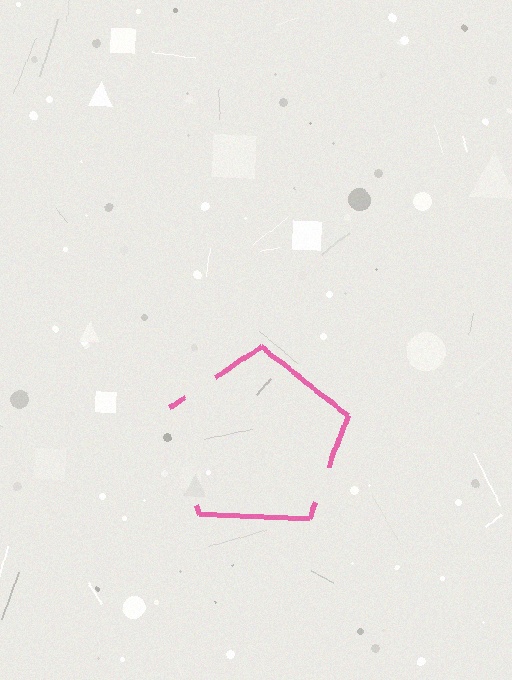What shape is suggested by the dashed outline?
The dashed outline suggests a pentagon.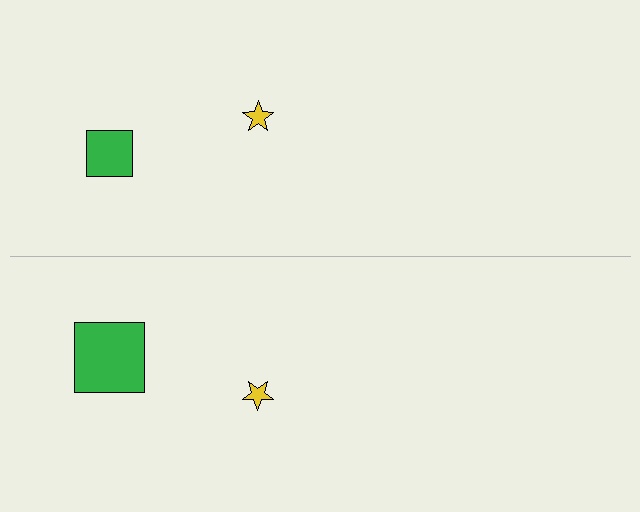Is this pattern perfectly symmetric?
No, the pattern is not perfectly symmetric. The green square on the bottom side has a different size than its mirror counterpart.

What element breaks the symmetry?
The green square on the bottom side has a different size than its mirror counterpart.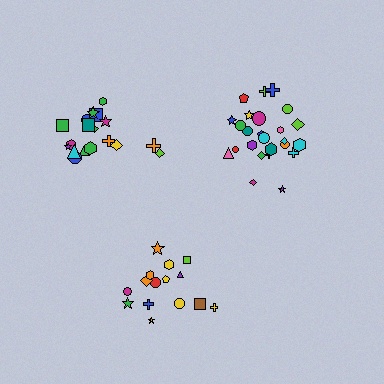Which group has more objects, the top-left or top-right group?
The top-right group.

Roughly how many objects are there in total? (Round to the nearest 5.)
Roughly 60 objects in total.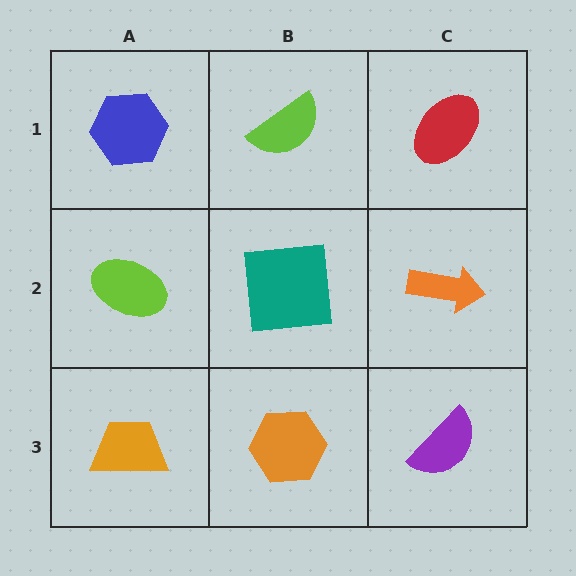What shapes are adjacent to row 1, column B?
A teal square (row 2, column B), a blue hexagon (row 1, column A), a red ellipse (row 1, column C).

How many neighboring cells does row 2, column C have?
3.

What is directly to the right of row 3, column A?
An orange hexagon.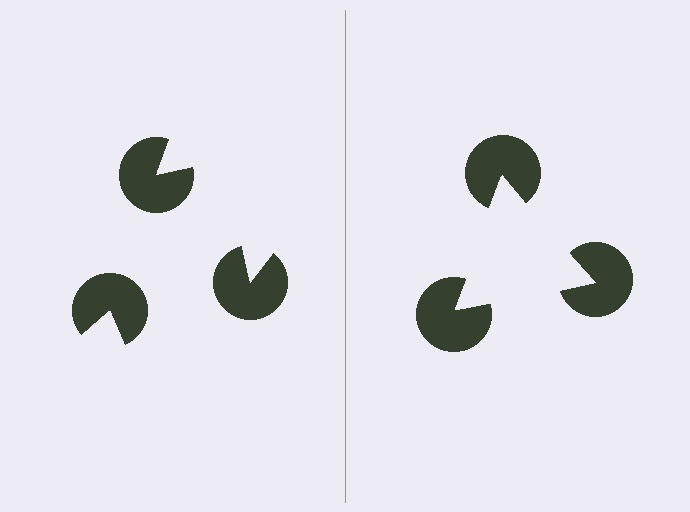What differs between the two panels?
The pac-man discs are positioned identically on both sides; only the wedge orientations differ. On the right they align to a triangle; on the left they are misaligned.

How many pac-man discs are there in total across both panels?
6 — 3 on each side.